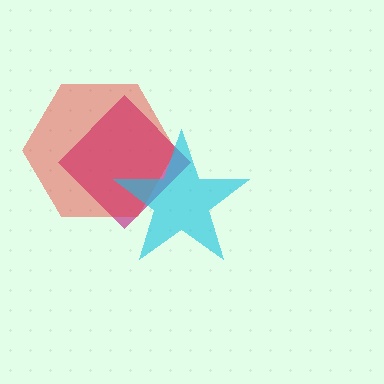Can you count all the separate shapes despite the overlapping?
Yes, there are 3 separate shapes.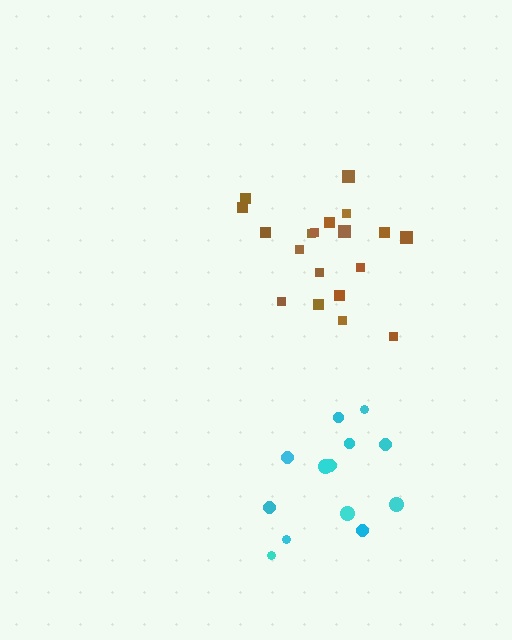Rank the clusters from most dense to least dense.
brown, cyan.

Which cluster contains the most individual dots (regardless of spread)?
Brown (19).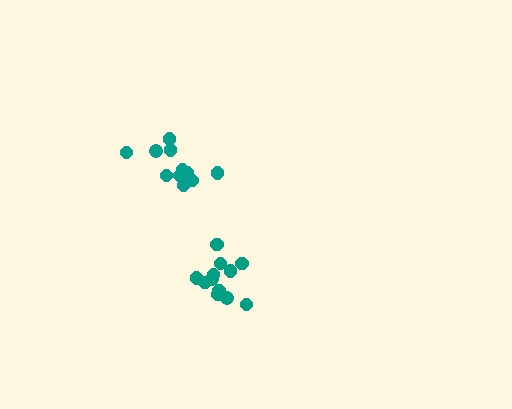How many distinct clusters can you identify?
There are 2 distinct clusters.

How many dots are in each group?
Group 1: 12 dots, Group 2: 11 dots (23 total).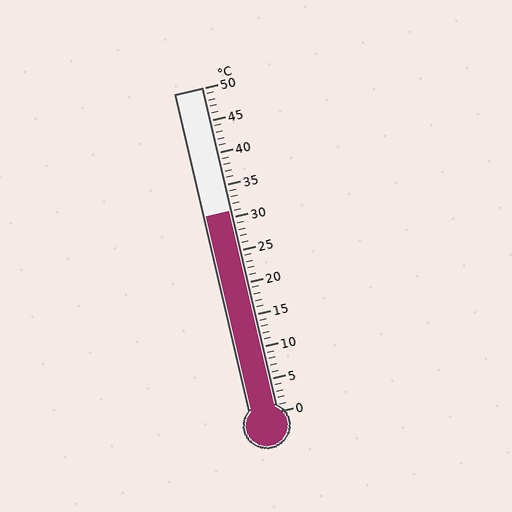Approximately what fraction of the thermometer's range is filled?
The thermometer is filled to approximately 60% of its range.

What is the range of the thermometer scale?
The thermometer scale ranges from 0°C to 50°C.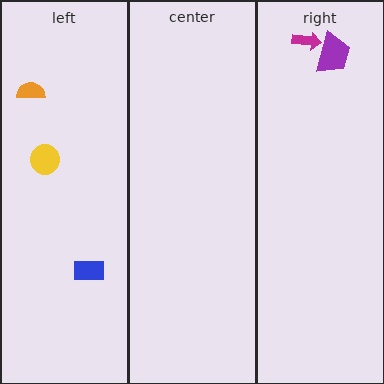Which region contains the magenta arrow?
The right region.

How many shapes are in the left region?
3.